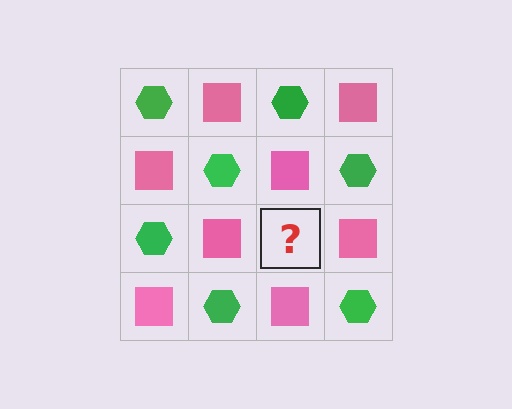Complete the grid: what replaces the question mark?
The question mark should be replaced with a green hexagon.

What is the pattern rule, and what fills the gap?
The rule is that it alternates green hexagon and pink square in a checkerboard pattern. The gap should be filled with a green hexagon.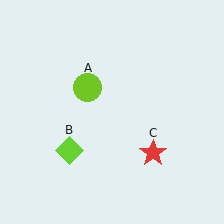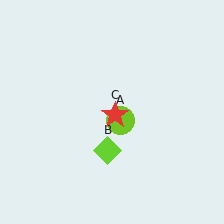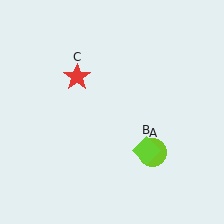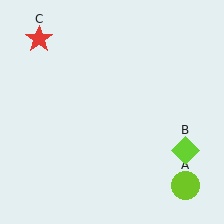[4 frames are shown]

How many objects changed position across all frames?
3 objects changed position: lime circle (object A), lime diamond (object B), red star (object C).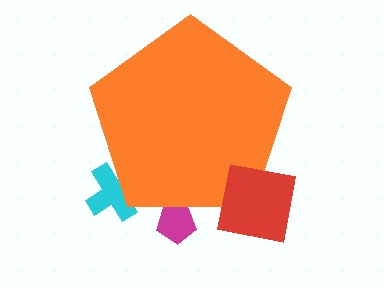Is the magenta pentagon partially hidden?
Yes, the magenta pentagon is partially hidden behind the orange pentagon.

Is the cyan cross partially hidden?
Yes, the cyan cross is partially hidden behind the orange pentagon.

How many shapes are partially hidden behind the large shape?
2 shapes are partially hidden.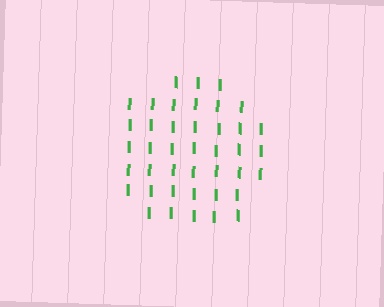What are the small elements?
The small elements are letter I's.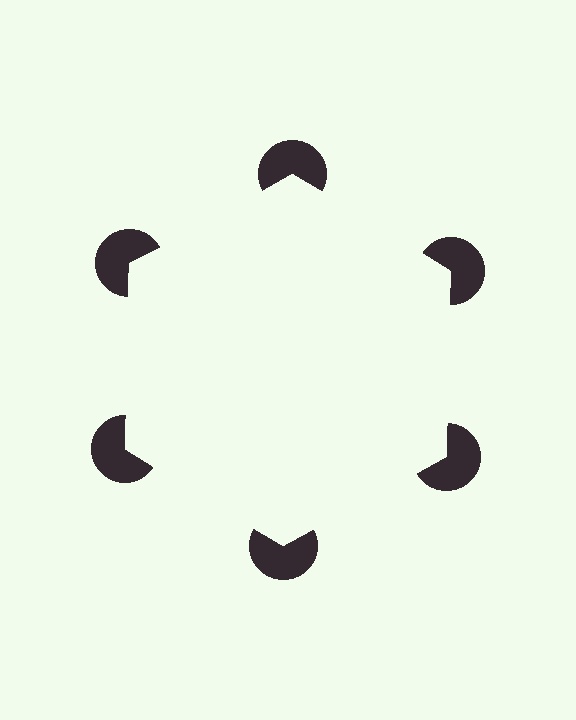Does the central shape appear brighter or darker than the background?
It typically appears slightly brighter than the background, even though no actual brightness change is drawn.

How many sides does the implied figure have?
6 sides.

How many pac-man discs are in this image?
There are 6 — one at each vertex of the illusory hexagon.